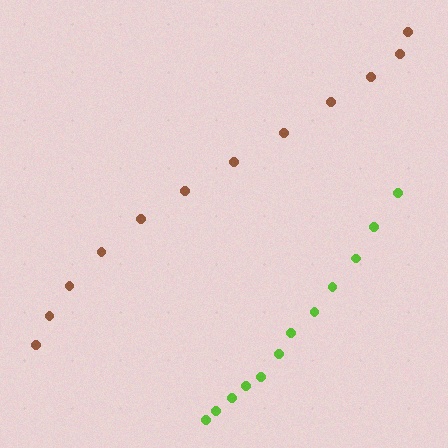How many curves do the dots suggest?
There are 2 distinct paths.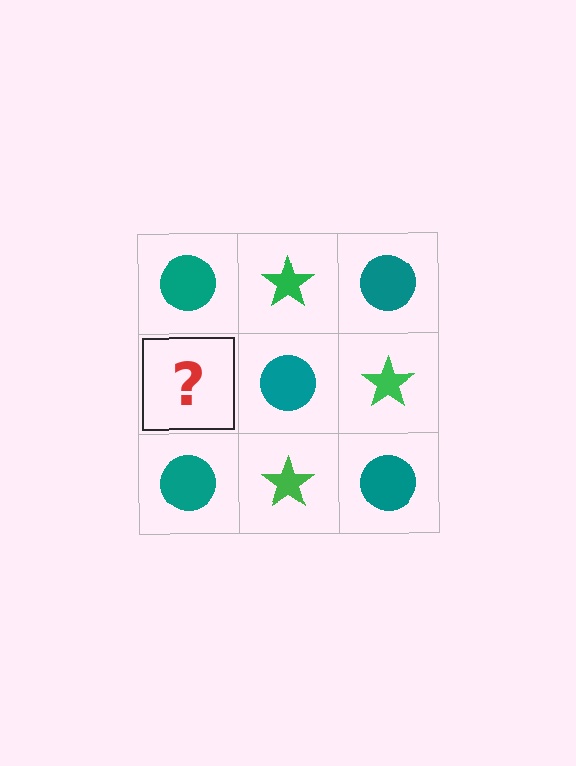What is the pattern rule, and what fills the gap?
The rule is that it alternates teal circle and green star in a checkerboard pattern. The gap should be filled with a green star.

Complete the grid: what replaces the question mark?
The question mark should be replaced with a green star.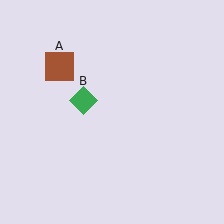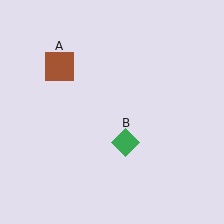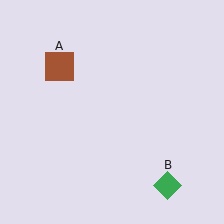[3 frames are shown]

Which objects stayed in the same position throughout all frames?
Brown square (object A) remained stationary.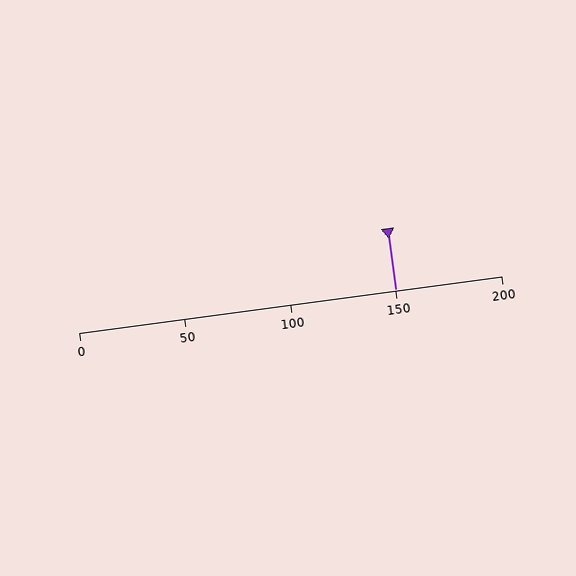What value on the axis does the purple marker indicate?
The marker indicates approximately 150.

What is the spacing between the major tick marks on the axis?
The major ticks are spaced 50 apart.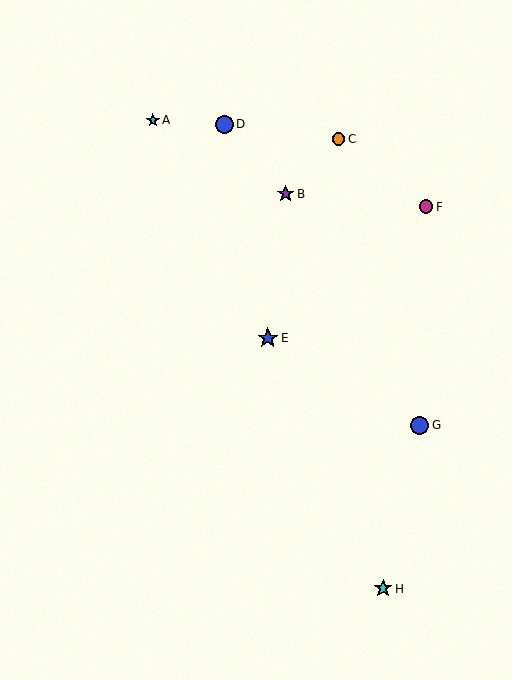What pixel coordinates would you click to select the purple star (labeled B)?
Click at (286, 194) to select the purple star B.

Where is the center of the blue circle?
The center of the blue circle is at (420, 425).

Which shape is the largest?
The blue star (labeled E) is the largest.